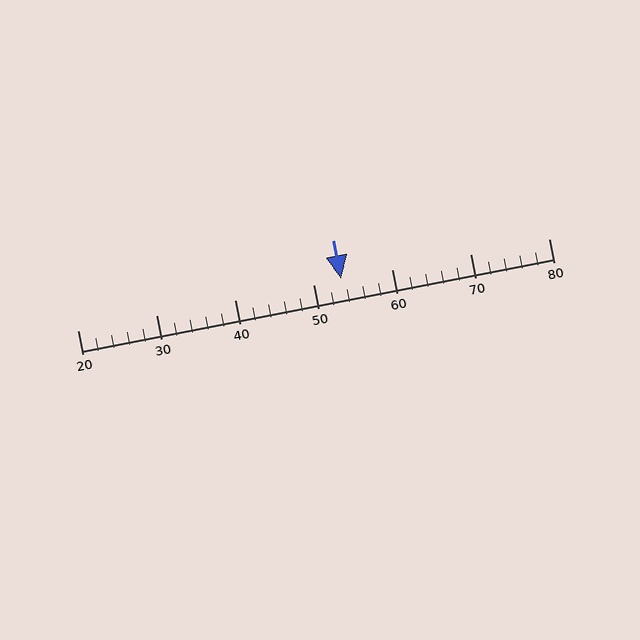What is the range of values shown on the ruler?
The ruler shows values from 20 to 80.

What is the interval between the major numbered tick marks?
The major tick marks are spaced 10 units apart.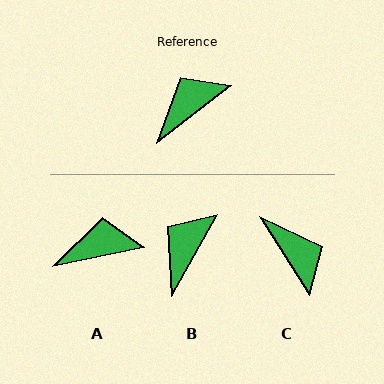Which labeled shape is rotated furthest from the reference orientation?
C, about 95 degrees away.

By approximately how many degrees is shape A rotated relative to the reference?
Approximately 26 degrees clockwise.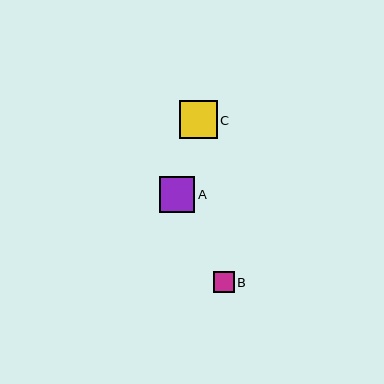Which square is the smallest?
Square B is the smallest with a size of approximately 21 pixels.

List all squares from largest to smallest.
From largest to smallest: C, A, B.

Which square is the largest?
Square C is the largest with a size of approximately 38 pixels.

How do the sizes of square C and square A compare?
Square C and square A are approximately the same size.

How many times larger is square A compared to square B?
Square A is approximately 1.7 times the size of square B.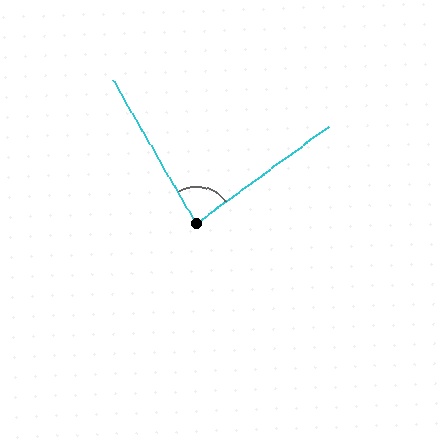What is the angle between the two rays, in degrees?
Approximately 84 degrees.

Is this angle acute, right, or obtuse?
It is acute.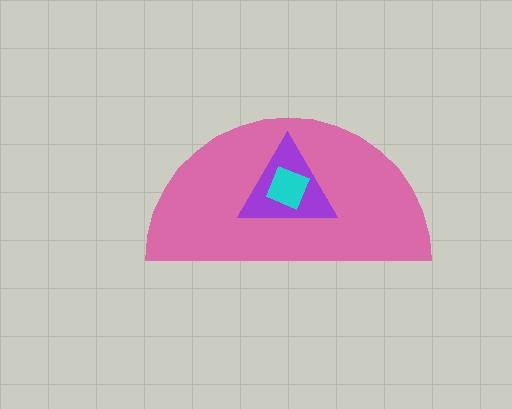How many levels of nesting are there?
3.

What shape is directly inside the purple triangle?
The cyan diamond.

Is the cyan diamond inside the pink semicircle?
Yes.